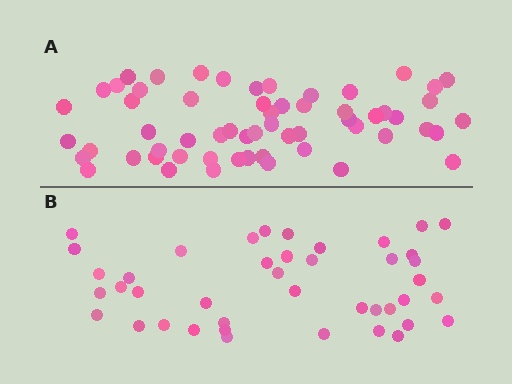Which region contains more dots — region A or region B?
Region A (the top region) has more dots.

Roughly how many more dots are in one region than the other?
Region A has approximately 15 more dots than region B.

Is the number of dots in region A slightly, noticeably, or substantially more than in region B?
Region A has noticeably more, but not dramatically so. The ratio is roughly 1.4 to 1.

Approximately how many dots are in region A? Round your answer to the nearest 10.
About 60 dots. (The exact count is 59, which rounds to 60.)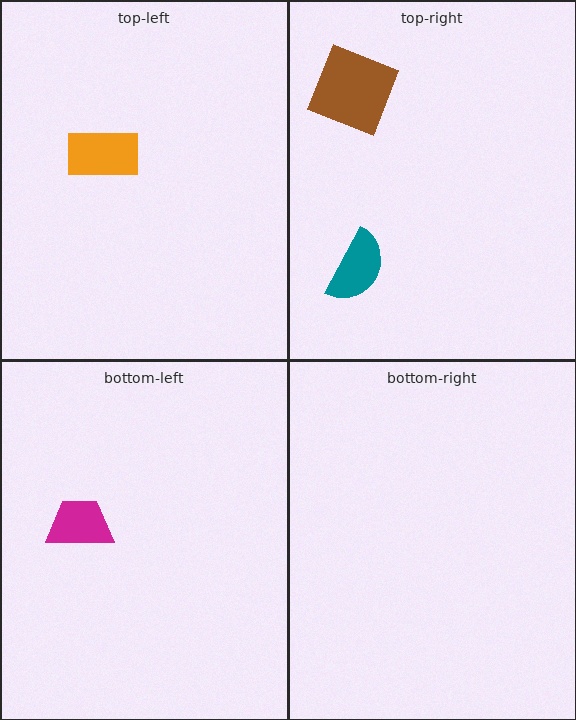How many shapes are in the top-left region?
1.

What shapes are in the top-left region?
The orange rectangle.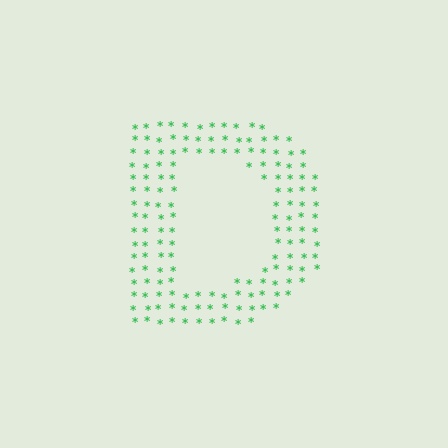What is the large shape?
The large shape is the letter D.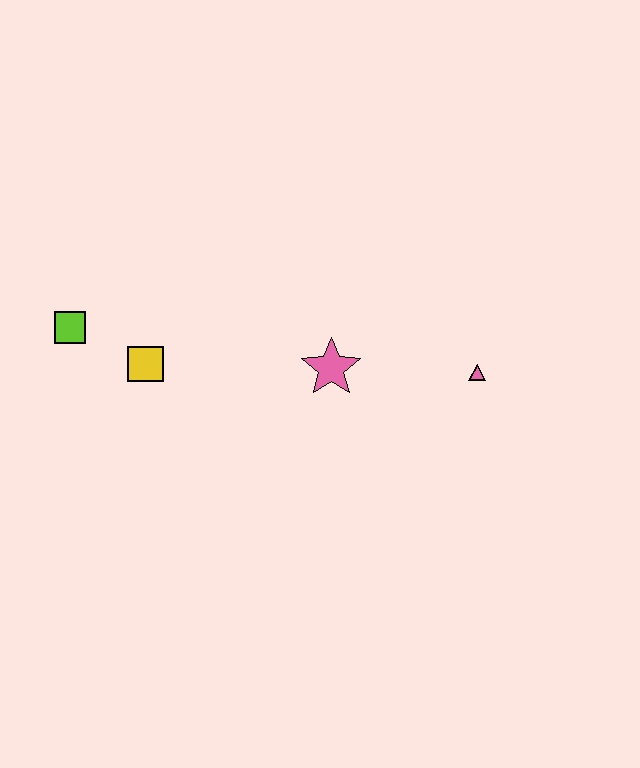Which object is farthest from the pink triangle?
The lime square is farthest from the pink triangle.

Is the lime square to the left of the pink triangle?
Yes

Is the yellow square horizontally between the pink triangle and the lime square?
Yes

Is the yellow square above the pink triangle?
Yes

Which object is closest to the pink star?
The pink triangle is closest to the pink star.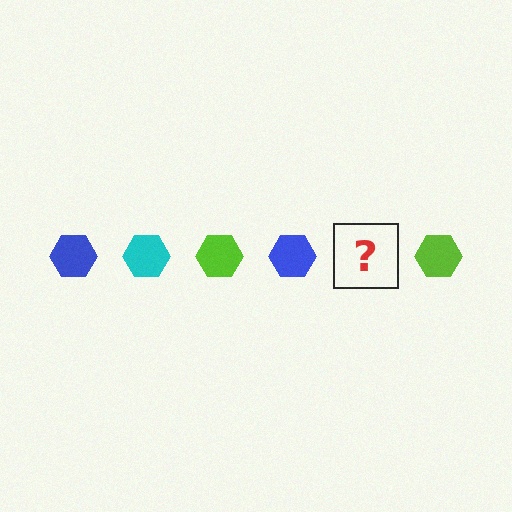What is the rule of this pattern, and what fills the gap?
The rule is that the pattern cycles through blue, cyan, lime hexagons. The gap should be filled with a cyan hexagon.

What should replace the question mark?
The question mark should be replaced with a cyan hexagon.